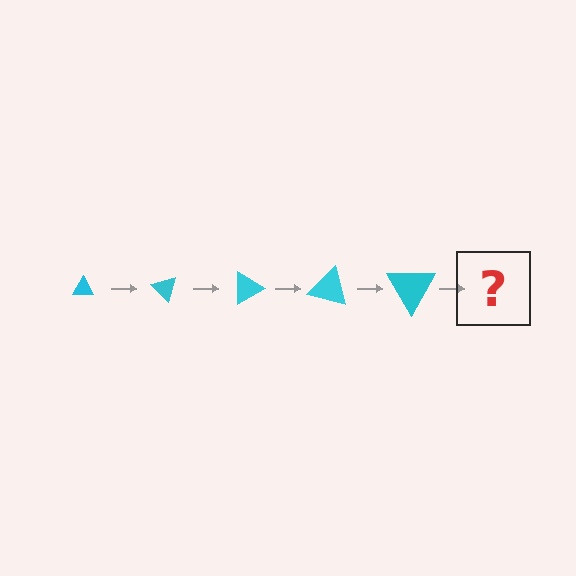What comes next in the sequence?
The next element should be a triangle, larger than the previous one and rotated 225 degrees from the start.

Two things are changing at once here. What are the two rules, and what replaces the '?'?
The two rules are that the triangle grows larger each step and it rotates 45 degrees each step. The '?' should be a triangle, larger than the previous one and rotated 225 degrees from the start.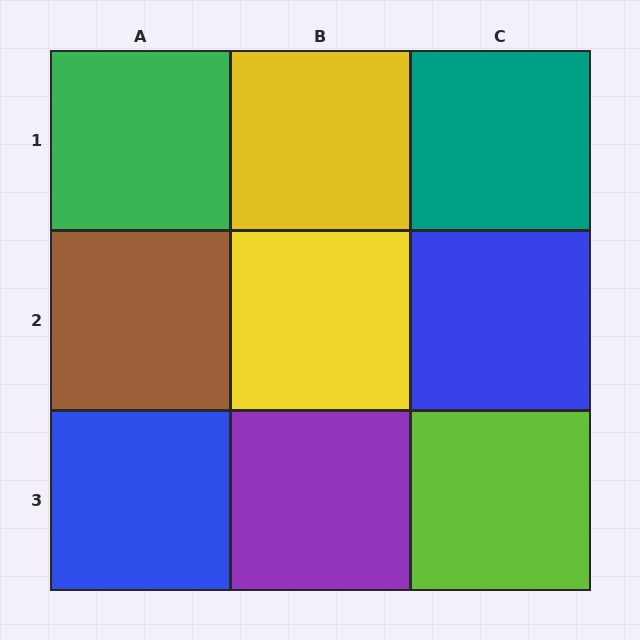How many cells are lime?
1 cell is lime.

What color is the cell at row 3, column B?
Purple.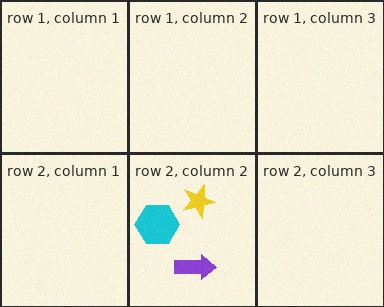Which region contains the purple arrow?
The row 2, column 2 region.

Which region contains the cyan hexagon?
The row 2, column 2 region.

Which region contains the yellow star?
The row 2, column 2 region.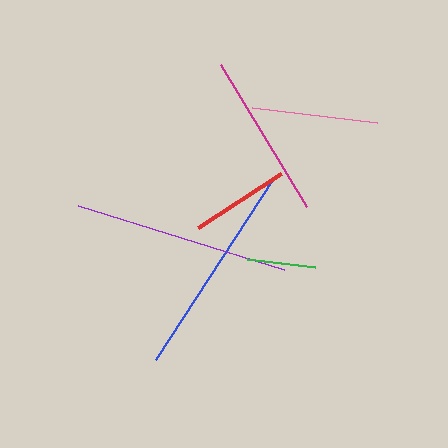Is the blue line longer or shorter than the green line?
The blue line is longer than the green line.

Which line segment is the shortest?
The green line is the shortest at approximately 68 pixels.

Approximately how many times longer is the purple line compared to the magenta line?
The purple line is approximately 1.3 times the length of the magenta line.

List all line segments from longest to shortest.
From longest to shortest: blue, purple, magenta, pink, red, green.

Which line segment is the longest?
The blue line is the longest at approximately 218 pixels.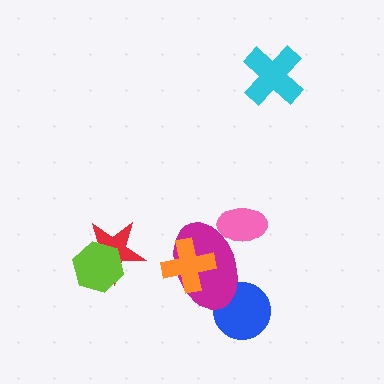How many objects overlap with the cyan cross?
0 objects overlap with the cyan cross.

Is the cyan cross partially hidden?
No, no other shape covers it.